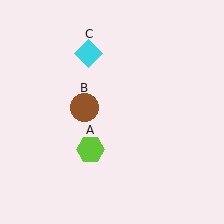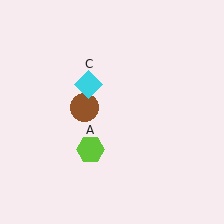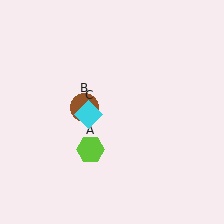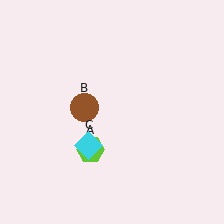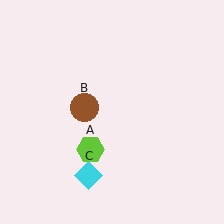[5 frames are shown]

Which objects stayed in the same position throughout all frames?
Lime hexagon (object A) and brown circle (object B) remained stationary.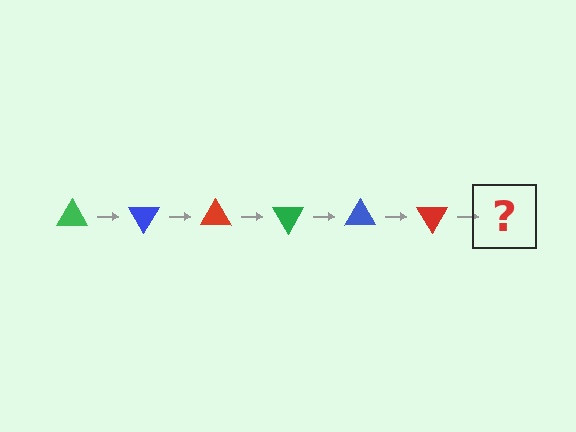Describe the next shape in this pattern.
It should be a green triangle, rotated 360 degrees from the start.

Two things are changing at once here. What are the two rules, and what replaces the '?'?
The two rules are that it rotates 60 degrees each step and the color cycles through green, blue, and red. The '?' should be a green triangle, rotated 360 degrees from the start.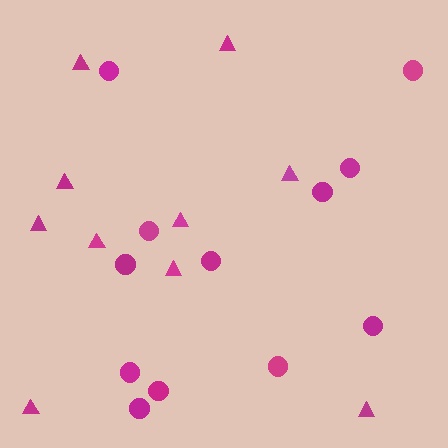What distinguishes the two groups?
There are 2 groups: one group of circles (12) and one group of triangles (10).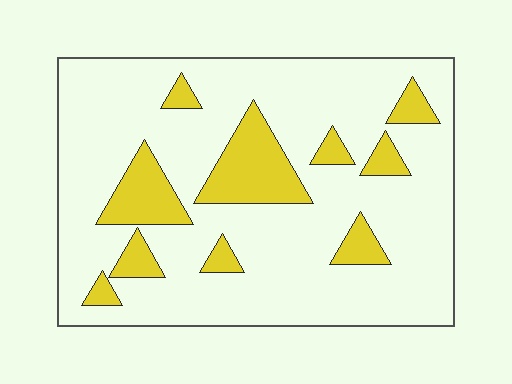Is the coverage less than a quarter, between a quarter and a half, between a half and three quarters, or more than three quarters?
Less than a quarter.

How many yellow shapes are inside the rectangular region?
10.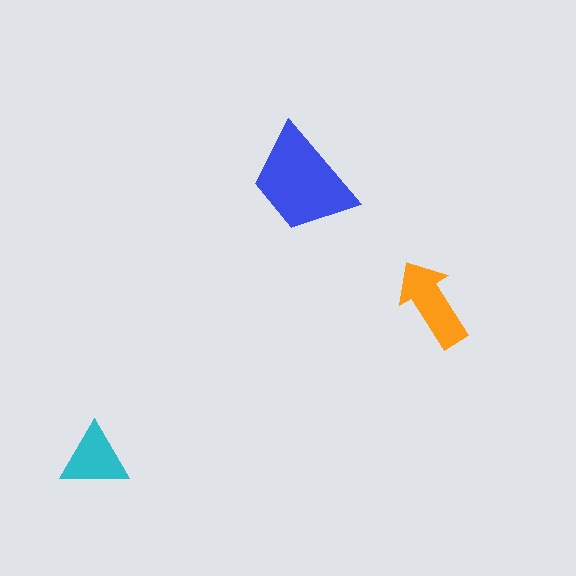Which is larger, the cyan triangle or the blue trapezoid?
The blue trapezoid.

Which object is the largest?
The blue trapezoid.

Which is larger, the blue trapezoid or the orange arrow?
The blue trapezoid.